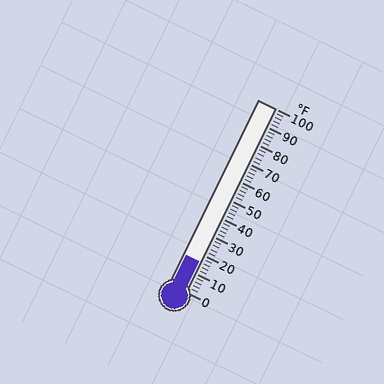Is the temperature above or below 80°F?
The temperature is below 80°F.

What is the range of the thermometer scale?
The thermometer scale ranges from 0°F to 100°F.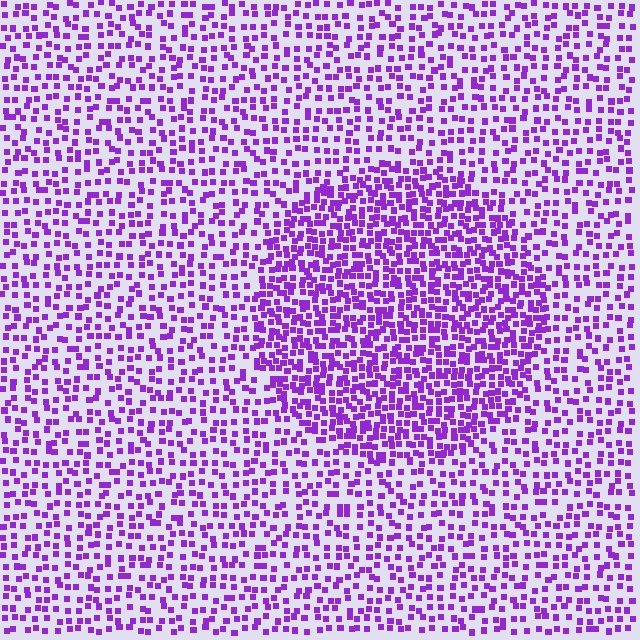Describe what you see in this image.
The image contains small purple elements arranged at two different densities. A circle-shaped region is visible where the elements are more densely packed than the surrounding area.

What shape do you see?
I see a circle.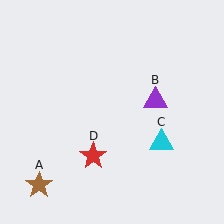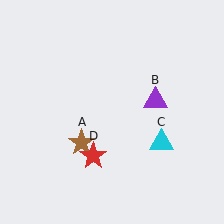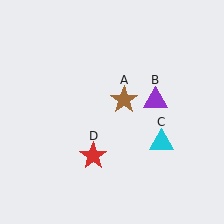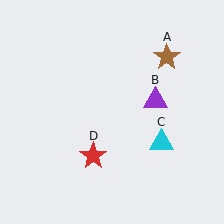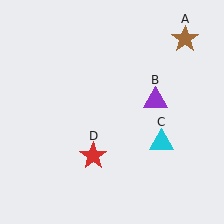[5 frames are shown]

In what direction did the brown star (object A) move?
The brown star (object A) moved up and to the right.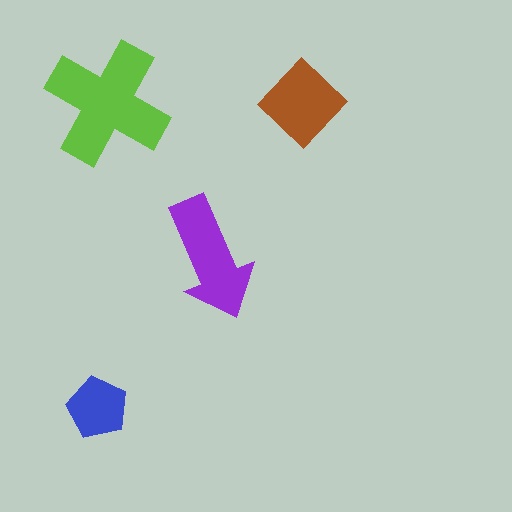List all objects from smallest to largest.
The blue pentagon, the brown diamond, the purple arrow, the lime cross.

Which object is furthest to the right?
The brown diamond is rightmost.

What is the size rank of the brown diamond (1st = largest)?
3rd.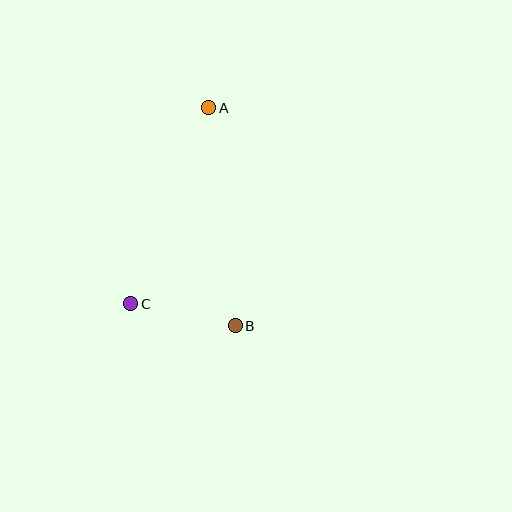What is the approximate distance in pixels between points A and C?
The distance between A and C is approximately 211 pixels.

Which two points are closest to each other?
Points B and C are closest to each other.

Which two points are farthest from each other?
Points A and B are farthest from each other.